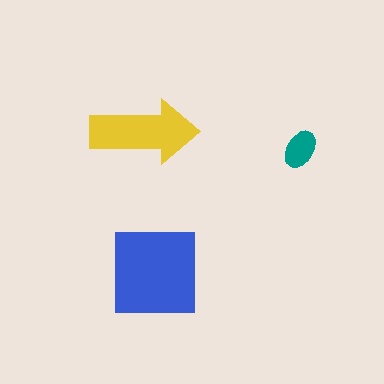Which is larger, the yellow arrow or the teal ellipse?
The yellow arrow.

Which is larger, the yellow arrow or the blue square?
The blue square.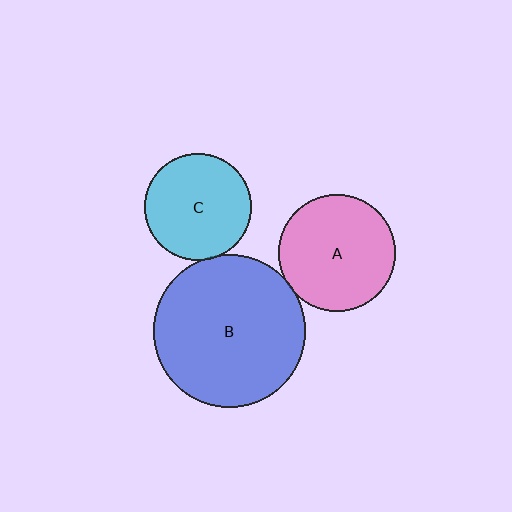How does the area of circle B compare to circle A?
Approximately 1.7 times.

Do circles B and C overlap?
Yes.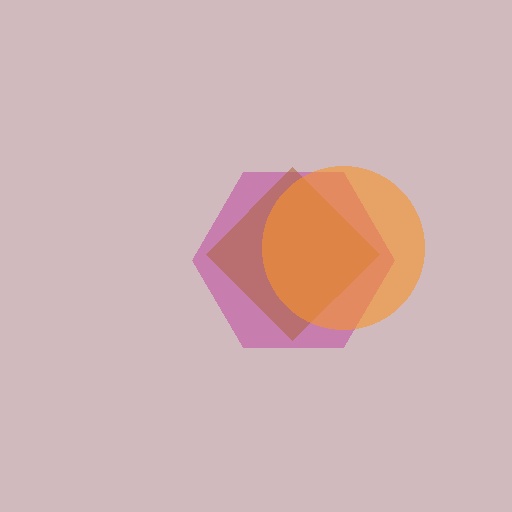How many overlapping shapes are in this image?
There are 3 overlapping shapes in the image.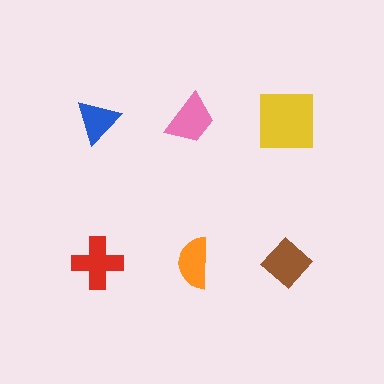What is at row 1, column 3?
A yellow square.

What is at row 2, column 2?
An orange semicircle.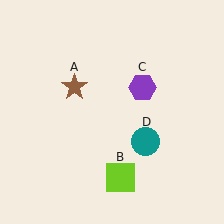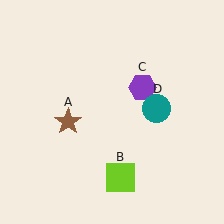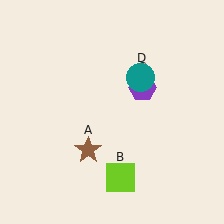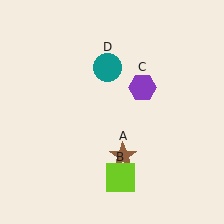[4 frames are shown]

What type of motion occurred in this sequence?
The brown star (object A), teal circle (object D) rotated counterclockwise around the center of the scene.